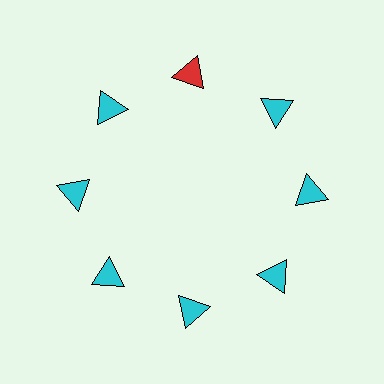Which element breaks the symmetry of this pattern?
The red triangle at roughly the 12 o'clock position breaks the symmetry. All other shapes are cyan triangles.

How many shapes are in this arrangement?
There are 8 shapes arranged in a ring pattern.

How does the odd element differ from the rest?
It has a different color: red instead of cyan.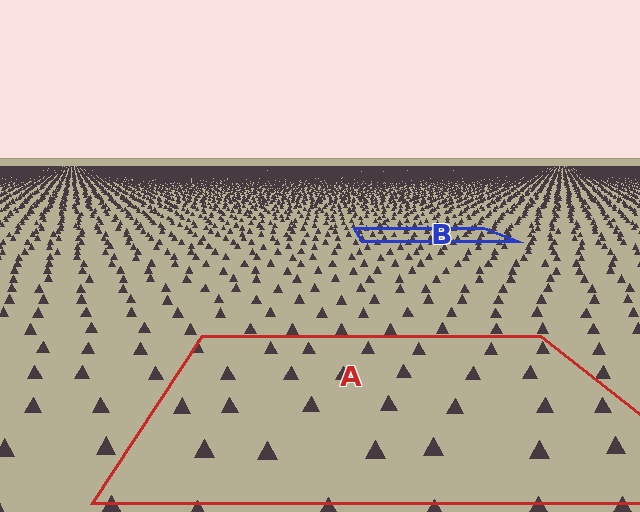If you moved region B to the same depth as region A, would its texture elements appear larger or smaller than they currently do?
They would appear larger. At a closer depth, the same texture elements are projected at a bigger on-screen size.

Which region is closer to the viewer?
Region A is closer. The texture elements there are larger and more spread out.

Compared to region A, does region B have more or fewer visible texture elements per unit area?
Region B has more texture elements per unit area — they are packed more densely because it is farther away.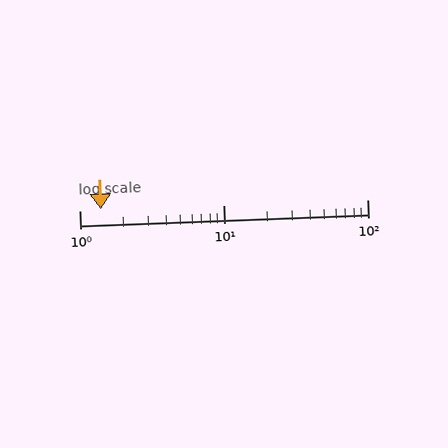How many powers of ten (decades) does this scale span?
The scale spans 2 decades, from 1 to 100.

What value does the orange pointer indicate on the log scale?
The pointer indicates approximately 1.4.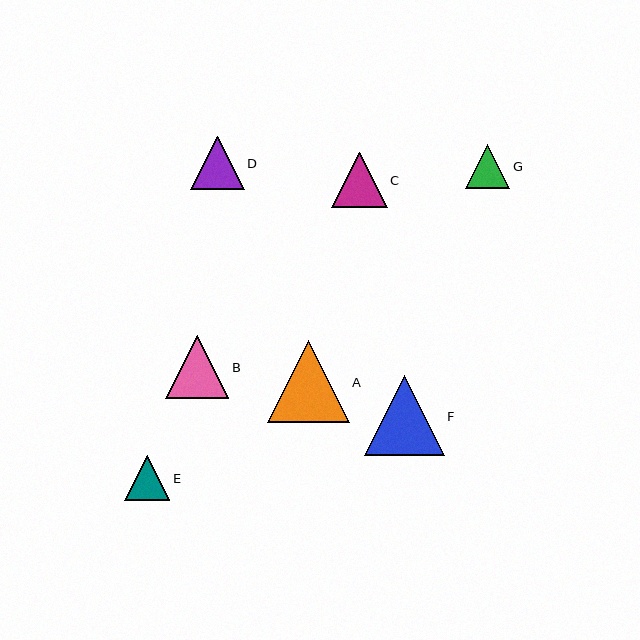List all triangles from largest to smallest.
From largest to smallest: A, F, B, C, D, E, G.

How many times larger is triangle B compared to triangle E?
Triangle B is approximately 1.4 times the size of triangle E.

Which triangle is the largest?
Triangle A is the largest with a size of approximately 82 pixels.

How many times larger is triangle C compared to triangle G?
Triangle C is approximately 1.3 times the size of triangle G.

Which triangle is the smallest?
Triangle G is the smallest with a size of approximately 44 pixels.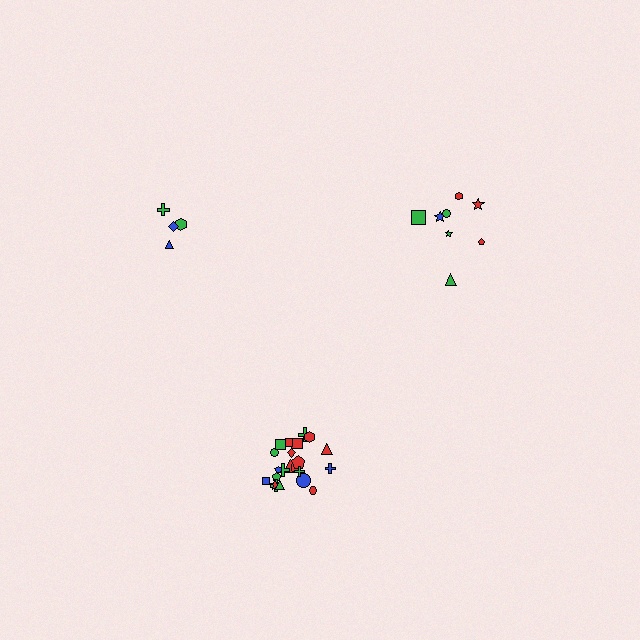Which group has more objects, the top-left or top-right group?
The top-right group.